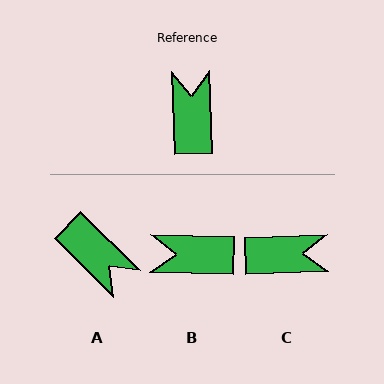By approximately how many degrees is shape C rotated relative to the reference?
Approximately 90 degrees clockwise.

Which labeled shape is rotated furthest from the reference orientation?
A, about 137 degrees away.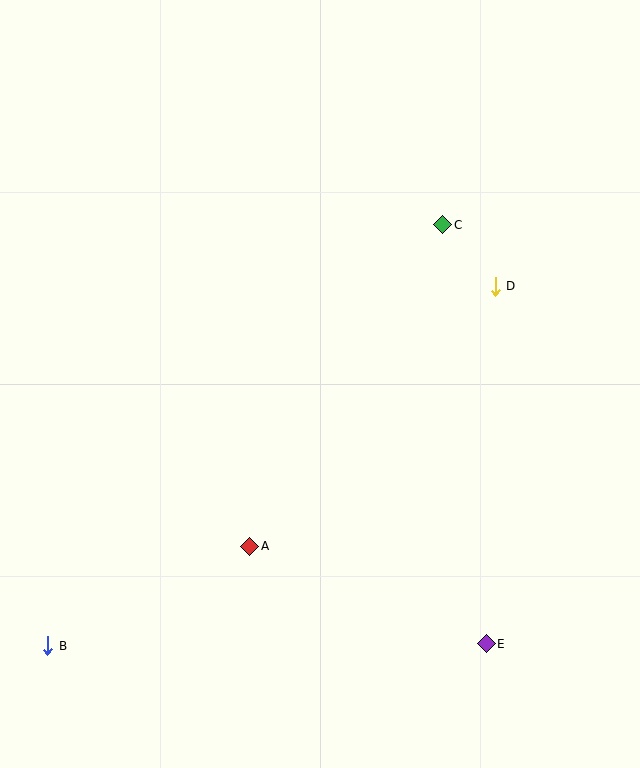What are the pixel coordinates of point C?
Point C is at (443, 225).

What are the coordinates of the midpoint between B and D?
The midpoint between B and D is at (271, 466).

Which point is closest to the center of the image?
Point A at (250, 546) is closest to the center.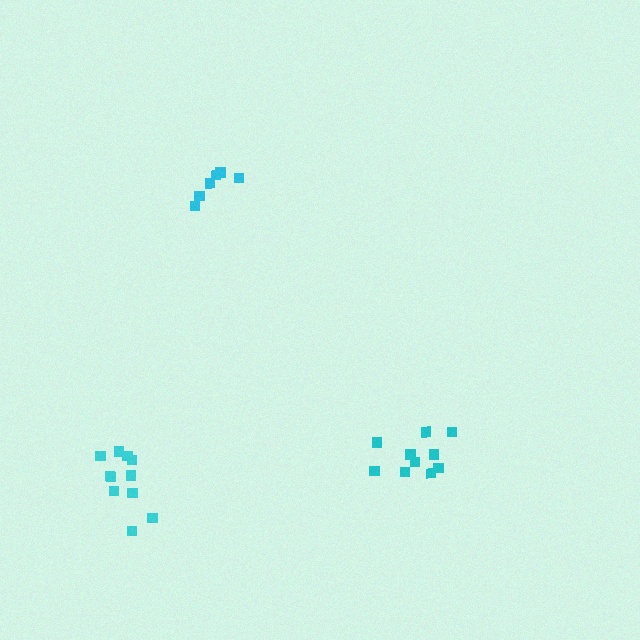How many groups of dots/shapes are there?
There are 3 groups.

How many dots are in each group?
Group 1: 10 dots, Group 2: 6 dots, Group 3: 11 dots (27 total).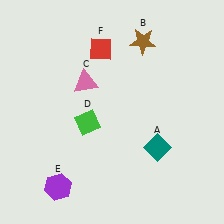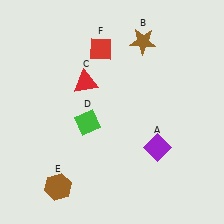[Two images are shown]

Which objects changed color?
A changed from teal to purple. C changed from pink to red. E changed from purple to brown.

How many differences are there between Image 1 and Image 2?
There are 3 differences between the two images.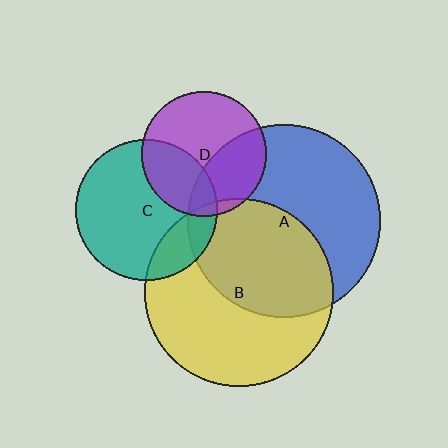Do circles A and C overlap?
Yes.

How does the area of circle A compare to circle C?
Approximately 1.9 times.